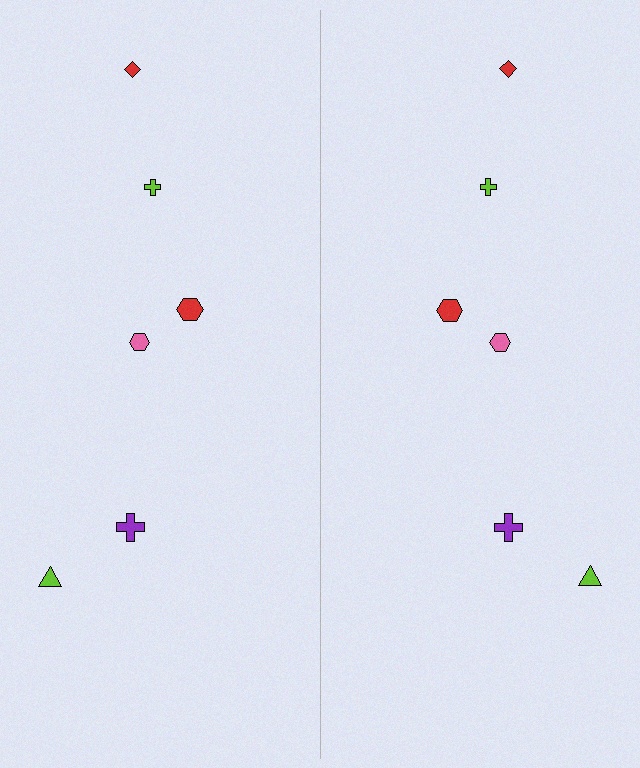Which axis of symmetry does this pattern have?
The pattern has a vertical axis of symmetry running through the center of the image.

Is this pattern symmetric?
Yes, this pattern has bilateral (reflection) symmetry.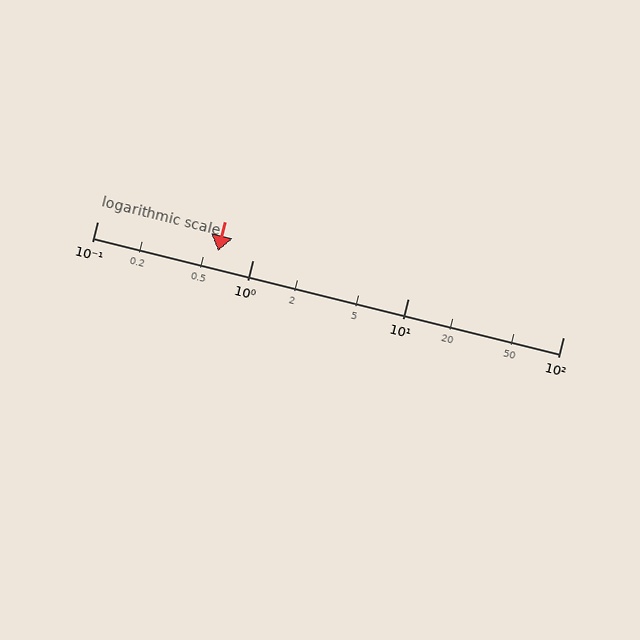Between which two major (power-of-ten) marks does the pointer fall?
The pointer is between 0.1 and 1.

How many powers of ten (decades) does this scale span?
The scale spans 3 decades, from 0.1 to 100.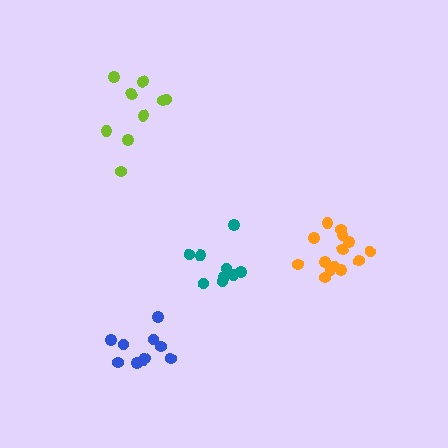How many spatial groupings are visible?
There are 4 spatial groupings.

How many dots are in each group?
Group 1: 9 dots, Group 2: 9 dots, Group 3: 10 dots, Group 4: 14 dots (42 total).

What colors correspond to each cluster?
The clusters are colored: teal, lime, blue, orange.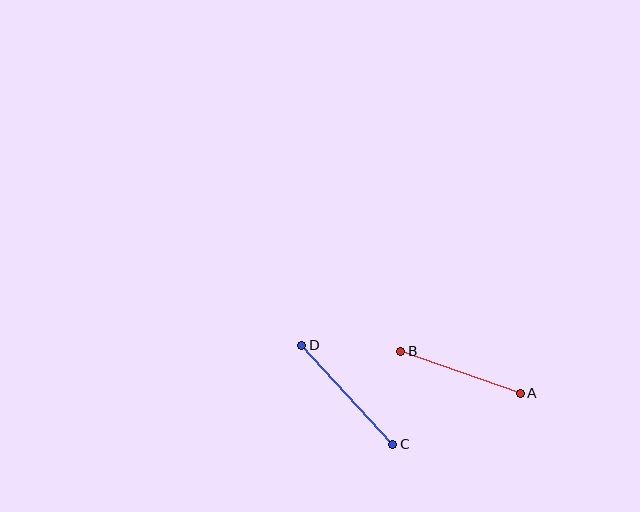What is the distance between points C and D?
The distance is approximately 135 pixels.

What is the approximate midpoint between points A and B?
The midpoint is at approximately (461, 372) pixels.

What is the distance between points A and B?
The distance is approximately 126 pixels.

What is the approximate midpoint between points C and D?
The midpoint is at approximately (347, 395) pixels.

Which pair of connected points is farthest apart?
Points C and D are farthest apart.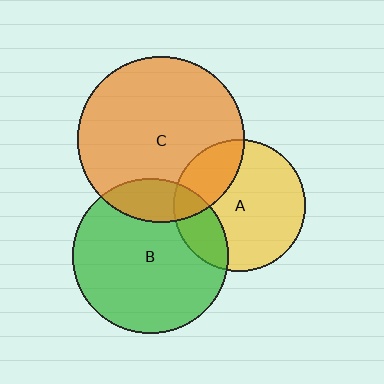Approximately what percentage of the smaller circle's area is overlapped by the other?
Approximately 20%.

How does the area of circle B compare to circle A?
Approximately 1.4 times.